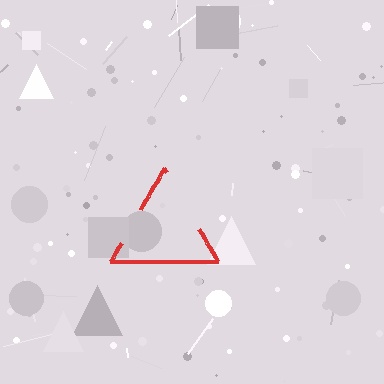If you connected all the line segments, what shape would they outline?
They would outline a triangle.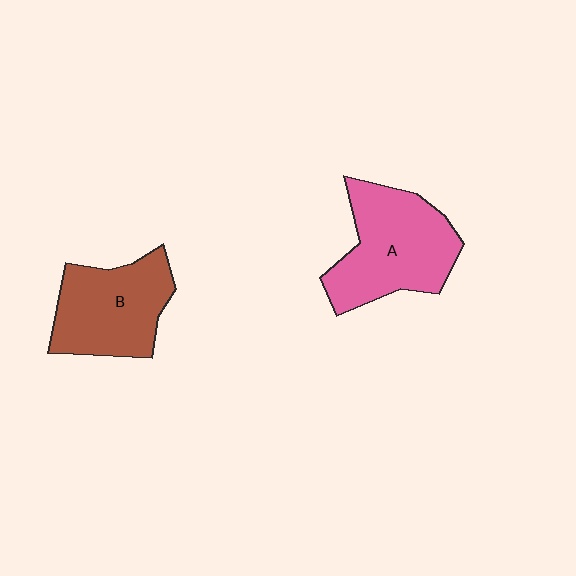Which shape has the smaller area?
Shape B (brown).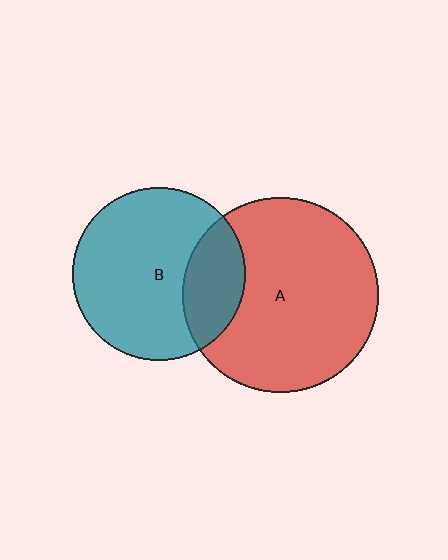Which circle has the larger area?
Circle A (red).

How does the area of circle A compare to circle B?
Approximately 1.3 times.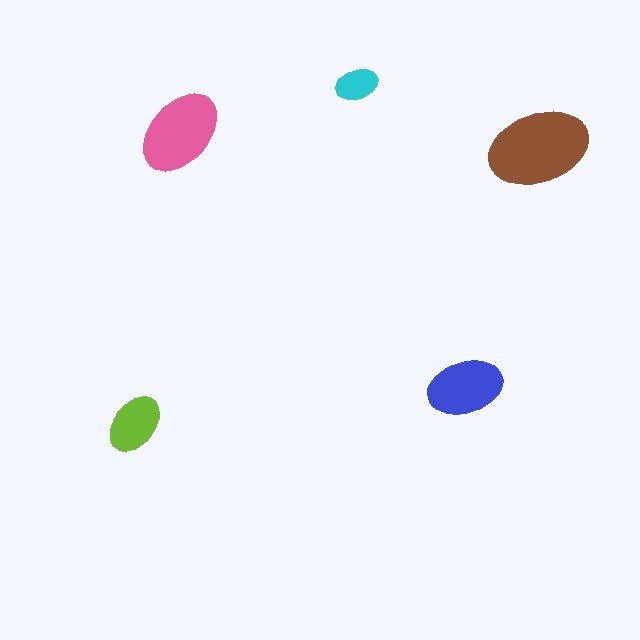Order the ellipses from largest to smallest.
the brown one, the pink one, the blue one, the lime one, the cyan one.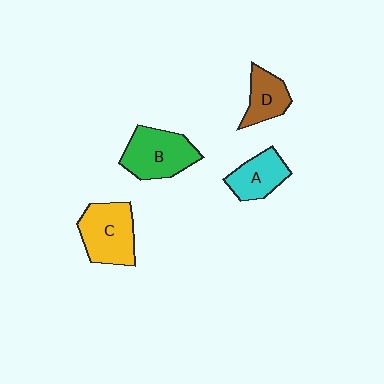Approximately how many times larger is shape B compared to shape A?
Approximately 1.4 times.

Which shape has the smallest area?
Shape D (brown).